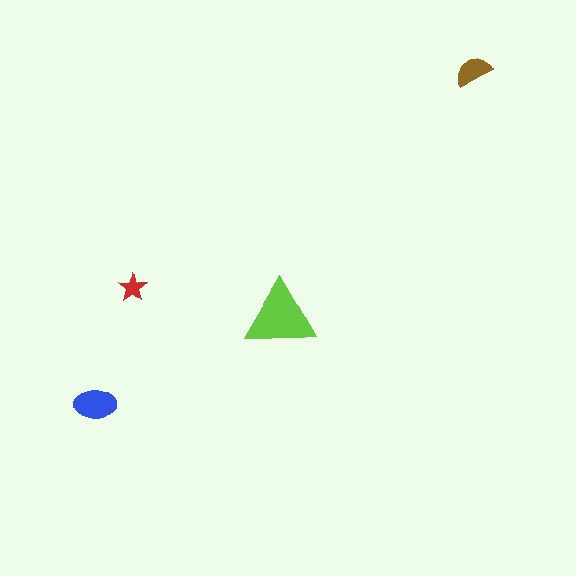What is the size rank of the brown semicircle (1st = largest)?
3rd.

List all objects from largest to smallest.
The lime triangle, the blue ellipse, the brown semicircle, the red star.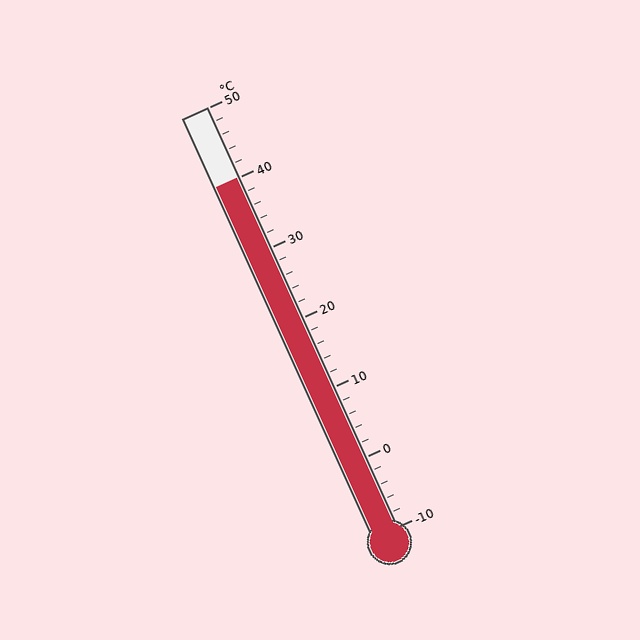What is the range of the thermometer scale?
The thermometer scale ranges from -10°C to 50°C.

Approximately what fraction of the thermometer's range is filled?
The thermometer is filled to approximately 85% of its range.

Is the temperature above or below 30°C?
The temperature is above 30°C.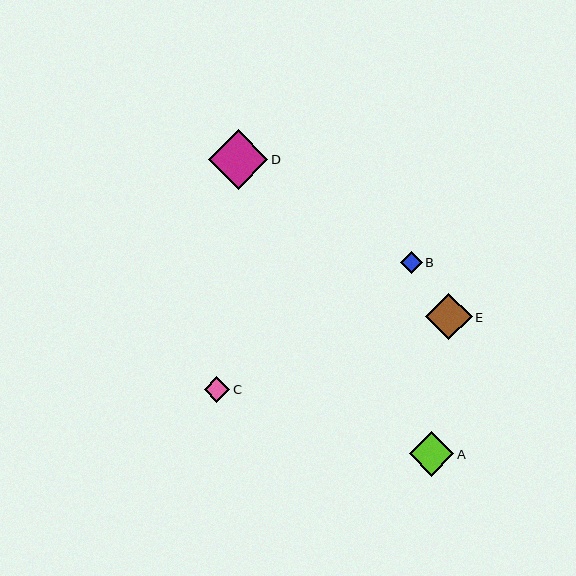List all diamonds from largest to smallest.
From largest to smallest: D, E, A, C, B.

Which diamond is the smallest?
Diamond B is the smallest with a size of approximately 22 pixels.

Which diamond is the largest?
Diamond D is the largest with a size of approximately 59 pixels.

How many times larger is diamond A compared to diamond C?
Diamond A is approximately 1.8 times the size of diamond C.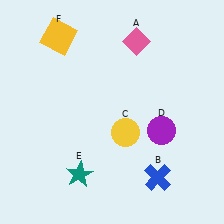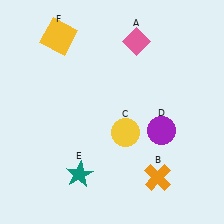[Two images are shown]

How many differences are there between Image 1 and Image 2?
There is 1 difference between the two images.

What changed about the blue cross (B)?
In Image 1, B is blue. In Image 2, it changed to orange.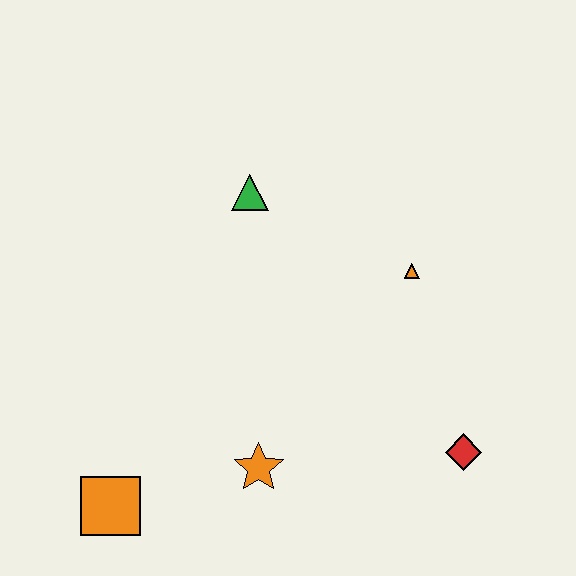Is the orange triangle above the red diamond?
Yes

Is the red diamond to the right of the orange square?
Yes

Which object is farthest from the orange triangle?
The orange square is farthest from the orange triangle.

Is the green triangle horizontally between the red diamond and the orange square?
Yes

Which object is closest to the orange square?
The orange star is closest to the orange square.